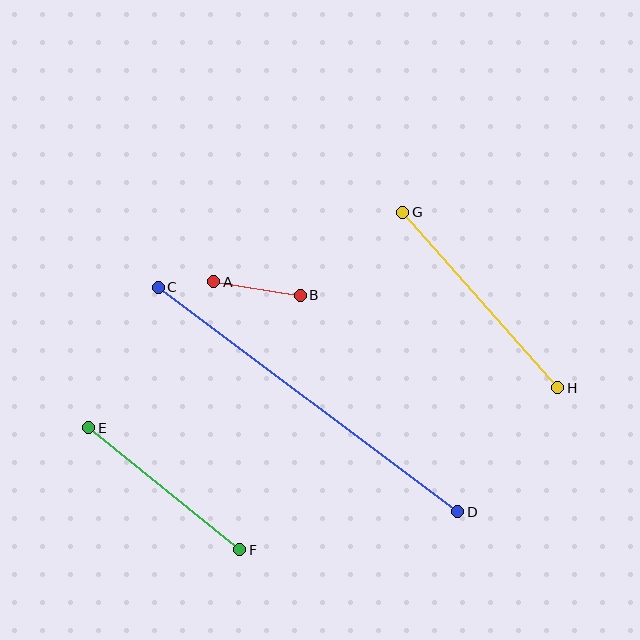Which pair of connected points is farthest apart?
Points C and D are farthest apart.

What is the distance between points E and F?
The distance is approximately 194 pixels.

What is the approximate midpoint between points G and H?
The midpoint is at approximately (480, 300) pixels.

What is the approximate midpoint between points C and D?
The midpoint is at approximately (308, 400) pixels.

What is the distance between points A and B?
The distance is approximately 88 pixels.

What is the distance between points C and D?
The distance is approximately 374 pixels.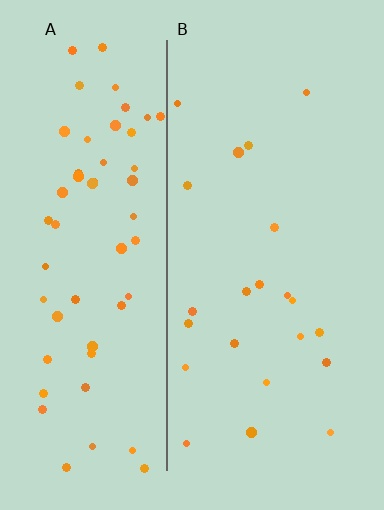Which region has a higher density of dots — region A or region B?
A (the left).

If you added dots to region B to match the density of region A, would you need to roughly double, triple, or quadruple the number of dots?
Approximately triple.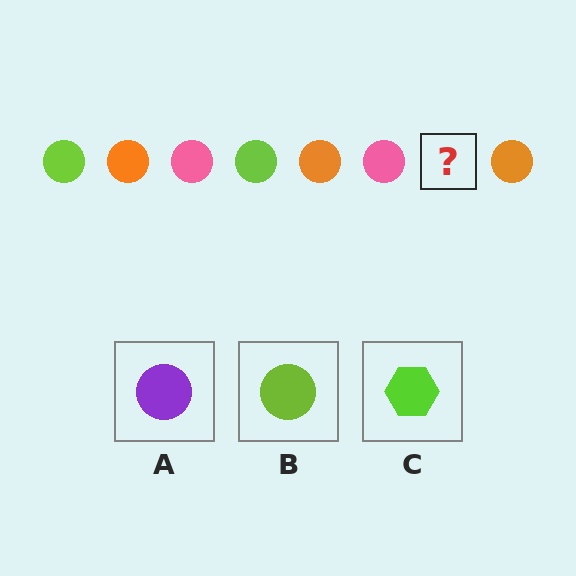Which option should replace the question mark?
Option B.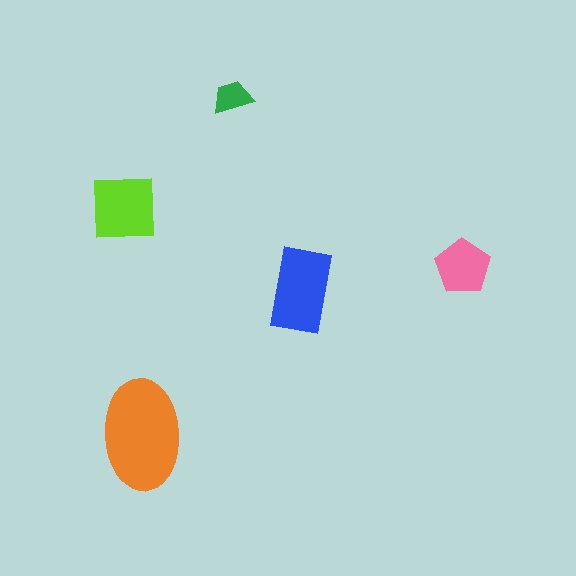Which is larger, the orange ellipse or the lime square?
The orange ellipse.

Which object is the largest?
The orange ellipse.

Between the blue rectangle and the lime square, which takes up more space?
The blue rectangle.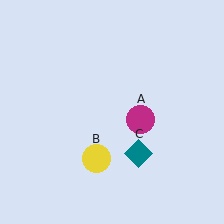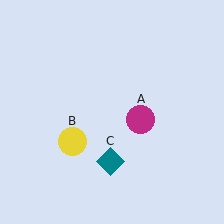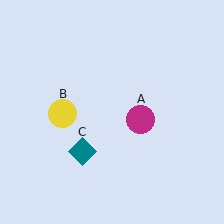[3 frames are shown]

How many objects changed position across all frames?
2 objects changed position: yellow circle (object B), teal diamond (object C).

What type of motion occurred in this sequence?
The yellow circle (object B), teal diamond (object C) rotated clockwise around the center of the scene.